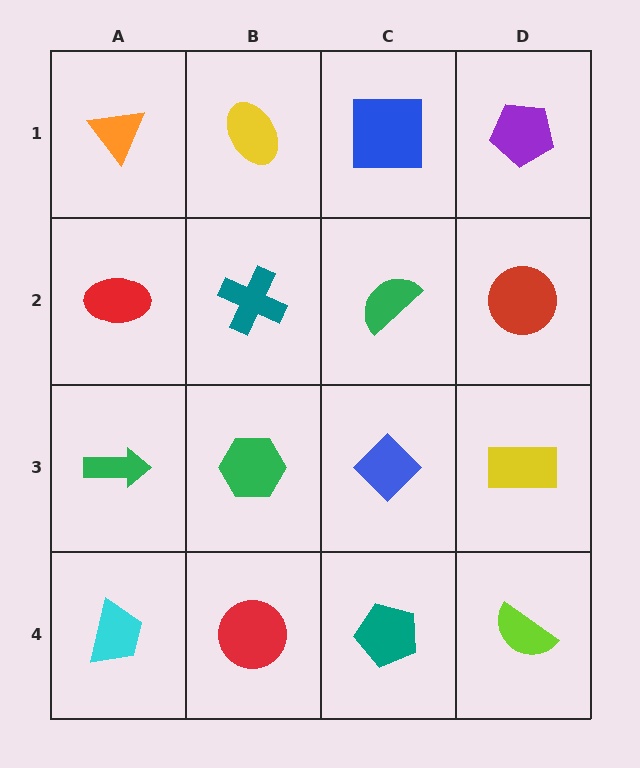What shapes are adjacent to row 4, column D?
A yellow rectangle (row 3, column D), a teal pentagon (row 4, column C).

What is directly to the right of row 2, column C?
A red circle.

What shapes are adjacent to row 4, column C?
A blue diamond (row 3, column C), a red circle (row 4, column B), a lime semicircle (row 4, column D).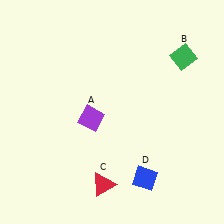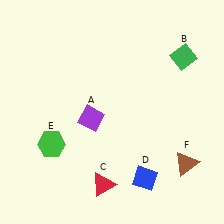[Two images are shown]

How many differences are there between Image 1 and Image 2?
There are 2 differences between the two images.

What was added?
A green hexagon (E), a brown triangle (F) were added in Image 2.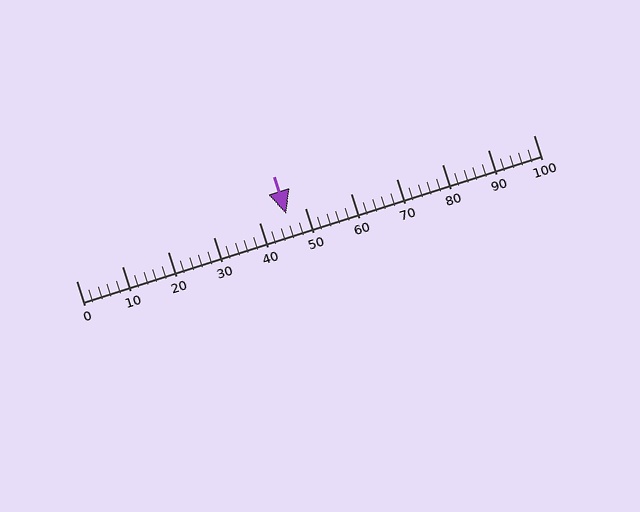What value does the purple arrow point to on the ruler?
The purple arrow points to approximately 46.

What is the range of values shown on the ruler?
The ruler shows values from 0 to 100.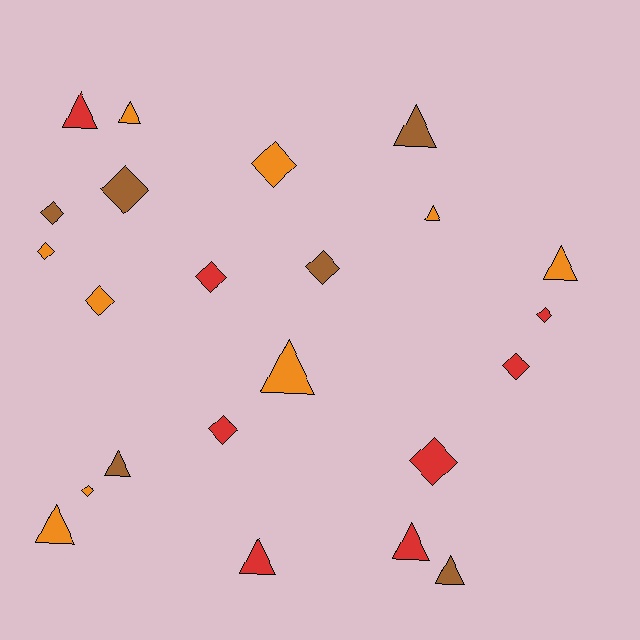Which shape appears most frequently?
Diamond, with 12 objects.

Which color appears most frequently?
Orange, with 9 objects.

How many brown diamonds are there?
There are 3 brown diamonds.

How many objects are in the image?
There are 23 objects.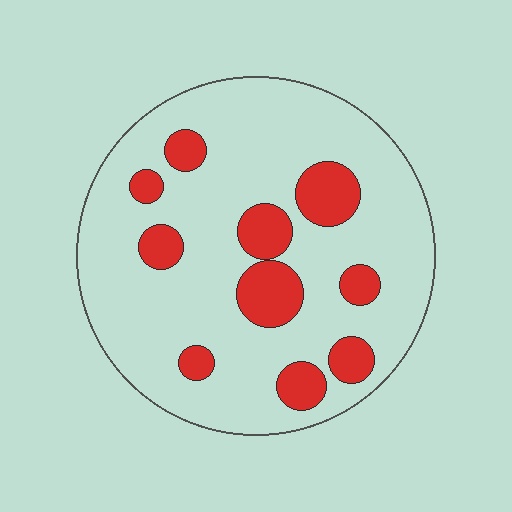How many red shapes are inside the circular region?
10.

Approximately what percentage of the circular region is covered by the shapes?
Approximately 20%.